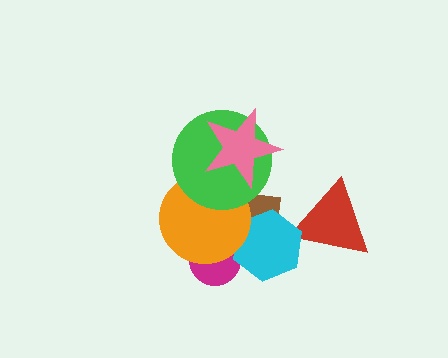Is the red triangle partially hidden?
Yes, it is partially covered by another shape.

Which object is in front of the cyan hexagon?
The orange circle is in front of the cyan hexagon.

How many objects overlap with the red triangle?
1 object overlaps with the red triangle.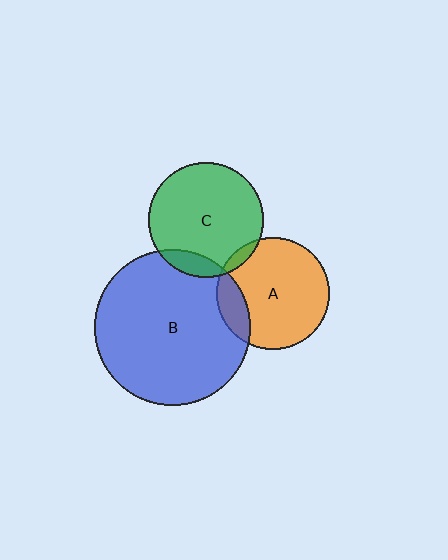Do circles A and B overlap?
Yes.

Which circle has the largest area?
Circle B (blue).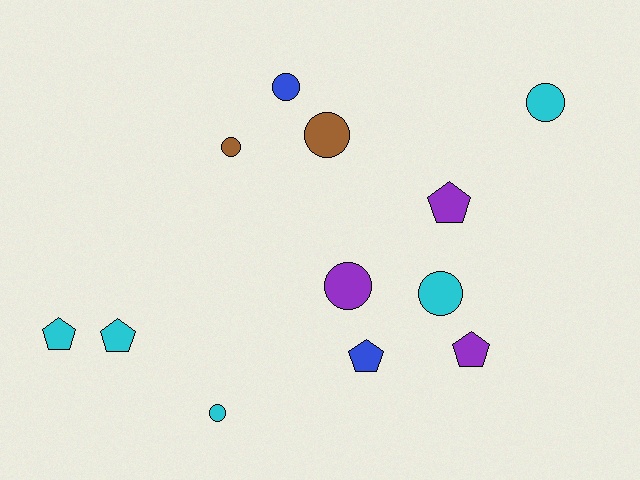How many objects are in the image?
There are 12 objects.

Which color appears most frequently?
Cyan, with 5 objects.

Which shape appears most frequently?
Circle, with 7 objects.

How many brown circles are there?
There are 2 brown circles.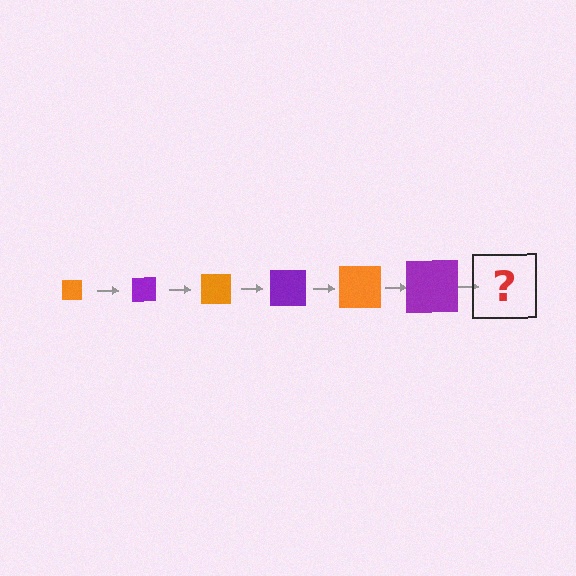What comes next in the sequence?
The next element should be an orange square, larger than the previous one.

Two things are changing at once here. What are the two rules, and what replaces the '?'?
The two rules are that the square grows larger each step and the color cycles through orange and purple. The '?' should be an orange square, larger than the previous one.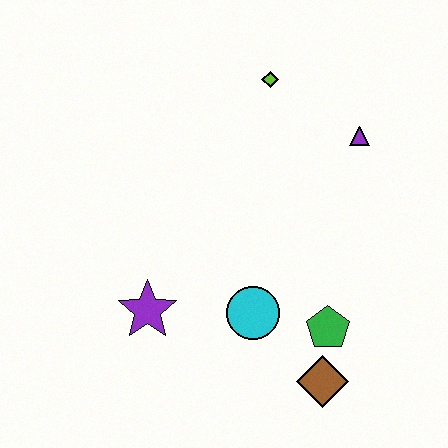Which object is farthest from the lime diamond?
The brown diamond is farthest from the lime diamond.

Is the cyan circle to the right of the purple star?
Yes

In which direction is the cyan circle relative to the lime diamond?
The cyan circle is below the lime diamond.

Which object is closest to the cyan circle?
The green pentagon is closest to the cyan circle.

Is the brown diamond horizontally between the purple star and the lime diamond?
No